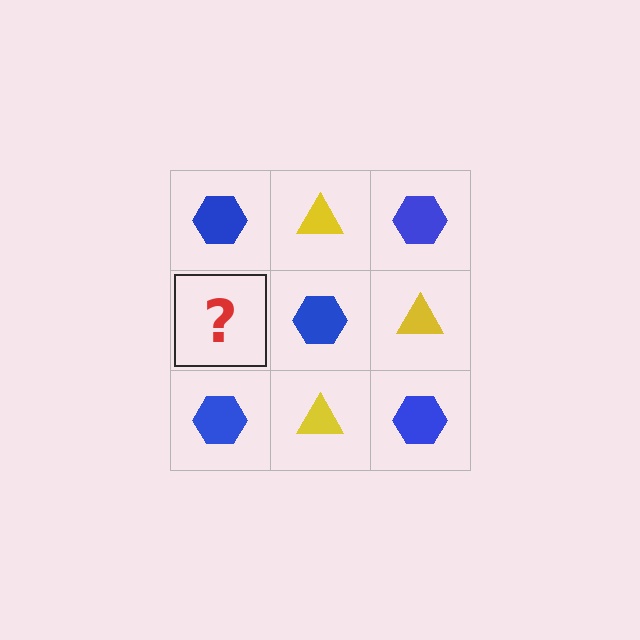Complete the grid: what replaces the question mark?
The question mark should be replaced with a yellow triangle.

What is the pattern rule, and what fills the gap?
The rule is that it alternates blue hexagon and yellow triangle in a checkerboard pattern. The gap should be filled with a yellow triangle.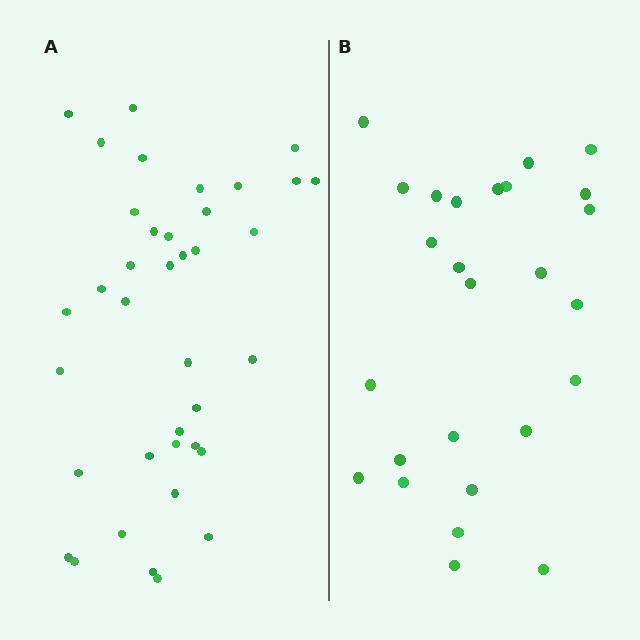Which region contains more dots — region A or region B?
Region A (the left region) has more dots.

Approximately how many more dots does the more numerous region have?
Region A has roughly 12 or so more dots than region B.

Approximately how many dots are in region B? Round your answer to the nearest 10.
About 30 dots. (The exact count is 26, which rounds to 30.)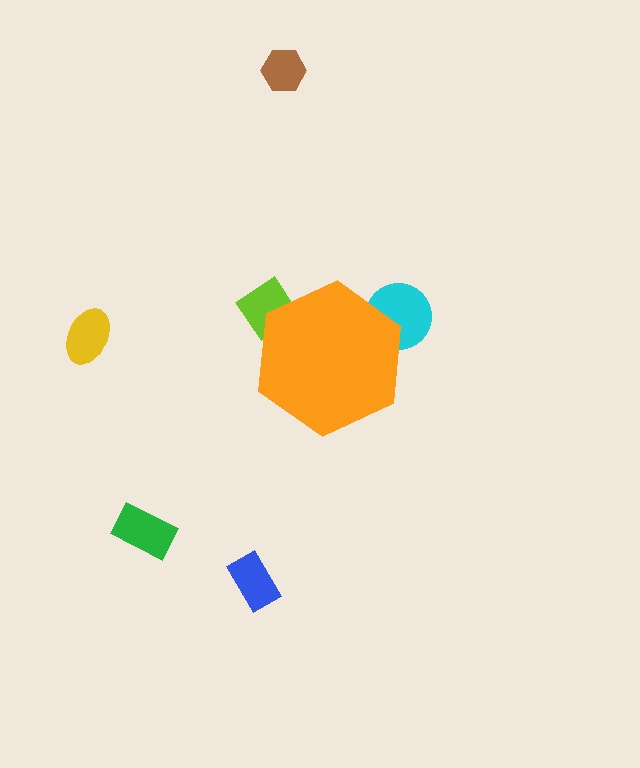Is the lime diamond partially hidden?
Yes, the lime diamond is partially hidden behind the orange hexagon.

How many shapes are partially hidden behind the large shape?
2 shapes are partially hidden.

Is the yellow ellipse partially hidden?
No, the yellow ellipse is fully visible.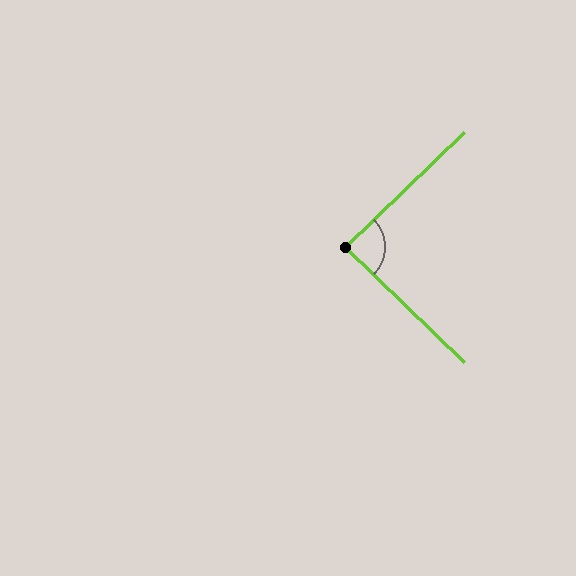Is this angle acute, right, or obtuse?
It is approximately a right angle.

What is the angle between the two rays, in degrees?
Approximately 88 degrees.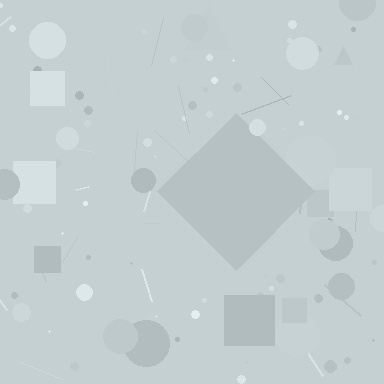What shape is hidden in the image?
A diamond is hidden in the image.